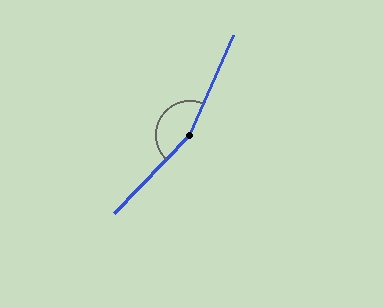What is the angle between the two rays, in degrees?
Approximately 160 degrees.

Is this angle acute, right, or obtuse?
It is obtuse.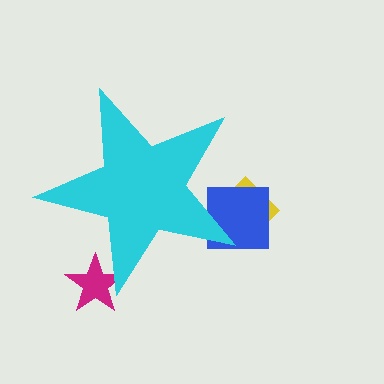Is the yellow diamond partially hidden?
Yes, the yellow diamond is partially hidden behind the cyan star.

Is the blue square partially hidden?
Yes, the blue square is partially hidden behind the cyan star.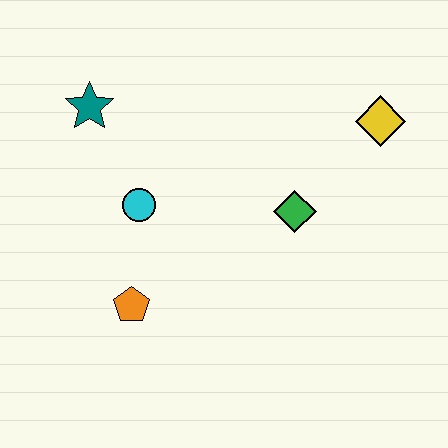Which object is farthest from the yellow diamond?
The orange pentagon is farthest from the yellow diamond.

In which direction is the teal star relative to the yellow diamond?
The teal star is to the left of the yellow diamond.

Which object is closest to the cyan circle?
The orange pentagon is closest to the cyan circle.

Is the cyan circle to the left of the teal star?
No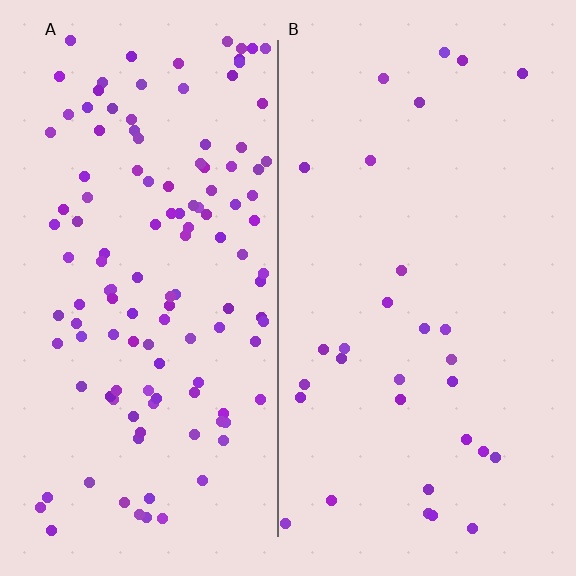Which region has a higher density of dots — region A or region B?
A (the left).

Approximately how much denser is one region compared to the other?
Approximately 4.1× — region A over region B.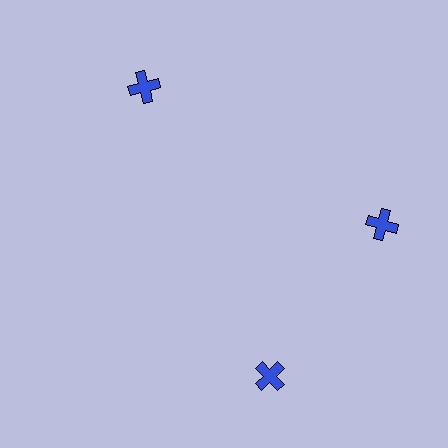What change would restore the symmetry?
The symmetry would be restored by rotating it back into even spacing with its neighbors so that all 3 crosses sit at equal angles and equal distance from the center.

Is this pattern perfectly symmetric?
No. The 3 blue crosses are arranged in a ring, but one element near the 7 o'clock position is rotated out of alignment along the ring, breaking the 3-fold rotational symmetry.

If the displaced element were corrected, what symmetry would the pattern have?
It would have 3-fold rotational symmetry — the pattern would map onto itself every 120 degrees.